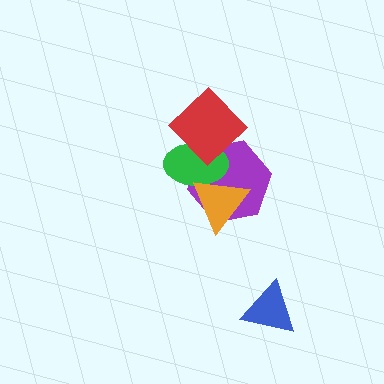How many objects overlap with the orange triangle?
2 objects overlap with the orange triangle.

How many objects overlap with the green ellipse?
3 objects overlap with the green ellipse.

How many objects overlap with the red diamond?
2 objects overlap with the red diamond.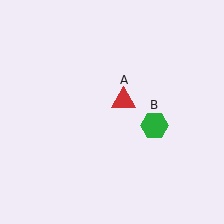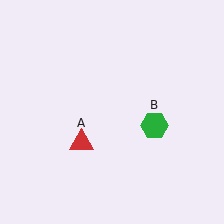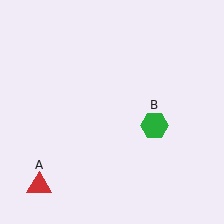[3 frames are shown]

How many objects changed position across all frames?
1 object changed position: red triangle (object A).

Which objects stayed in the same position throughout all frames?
Green hexagon (object B) remained stationary.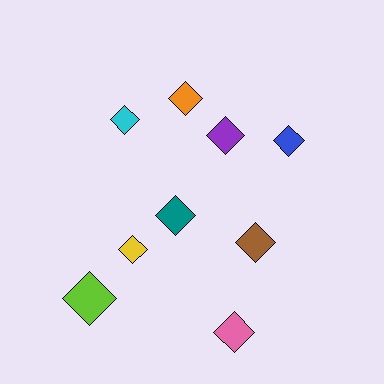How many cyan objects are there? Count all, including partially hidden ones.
There is 1 cyan object.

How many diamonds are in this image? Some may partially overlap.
There are 9 diamonds.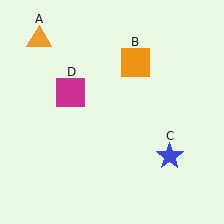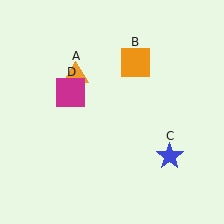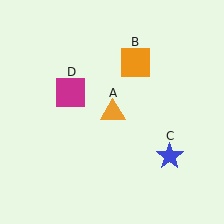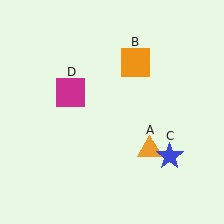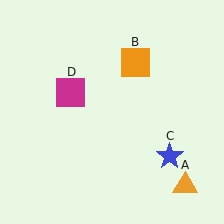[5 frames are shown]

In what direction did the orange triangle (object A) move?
The orange triangle (object A) moved down and to the right.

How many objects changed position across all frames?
1 object changed position: orange triangle (object A).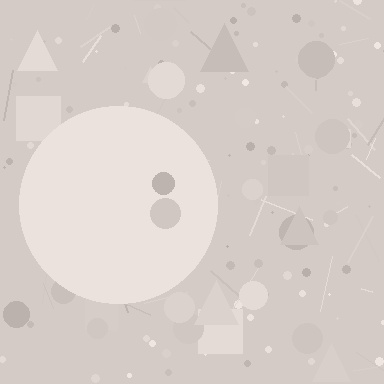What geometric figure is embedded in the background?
A circle is embedded in the background.